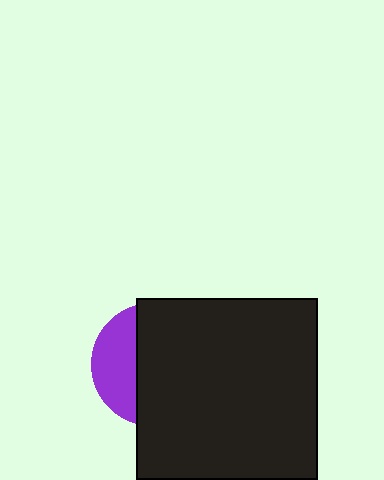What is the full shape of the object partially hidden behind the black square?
The partially hidden object is a purple circle.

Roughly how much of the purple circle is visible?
A small part of it is visible (roughly 33%).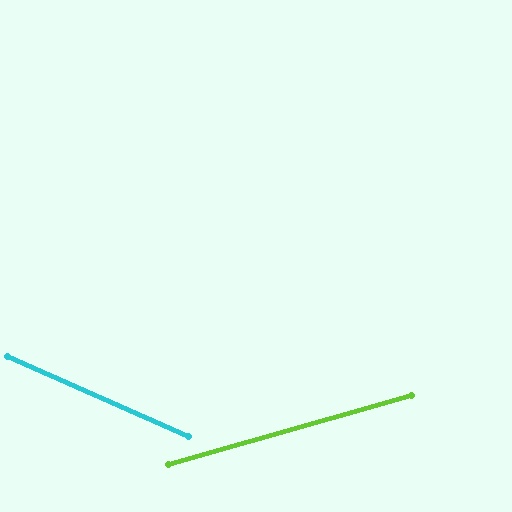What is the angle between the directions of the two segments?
Approximately 40 degrees.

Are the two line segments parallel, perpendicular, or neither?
Neither parallel nor perpendicular — they differ by about 40°.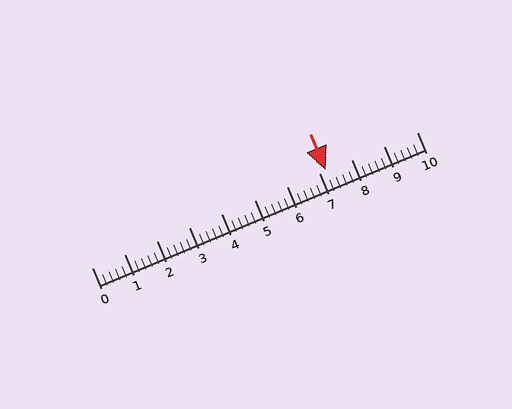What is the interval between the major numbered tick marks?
The major tick marks are spaced 1 units apart.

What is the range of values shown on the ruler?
The ruler shows values from 0 to 10.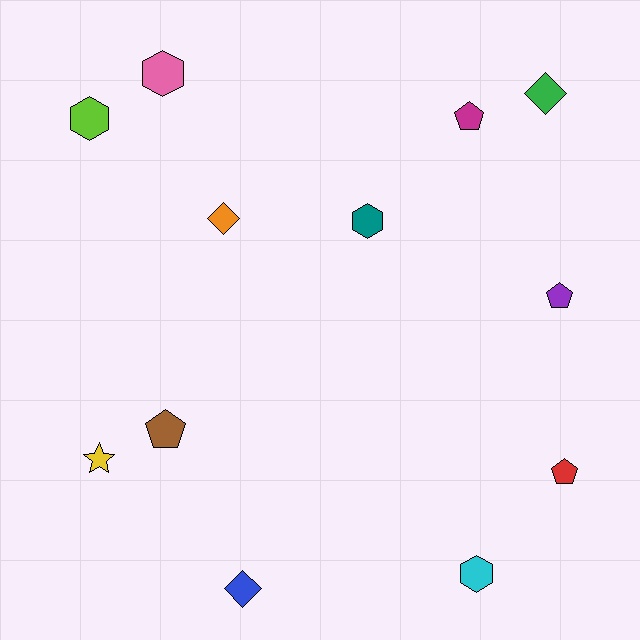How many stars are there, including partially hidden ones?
There is 1 star.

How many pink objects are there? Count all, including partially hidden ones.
There is 1 pink object.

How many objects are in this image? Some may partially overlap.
There are 12 objects.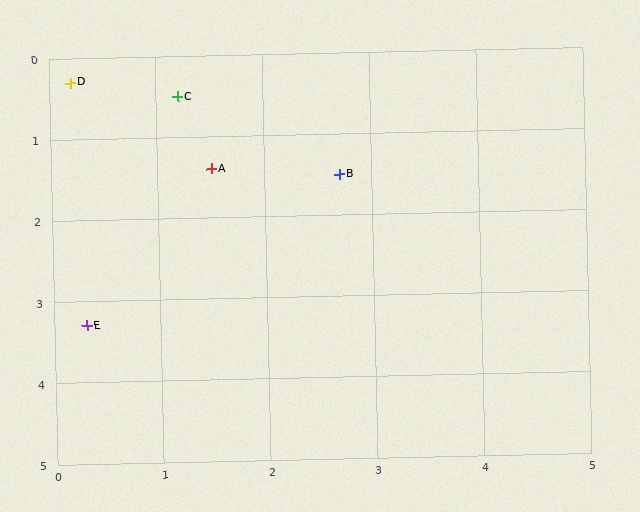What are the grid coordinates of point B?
Point B is at approximately (2.7, 1.5).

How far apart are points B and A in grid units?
Points B and A are about 1.2 grid units apart.